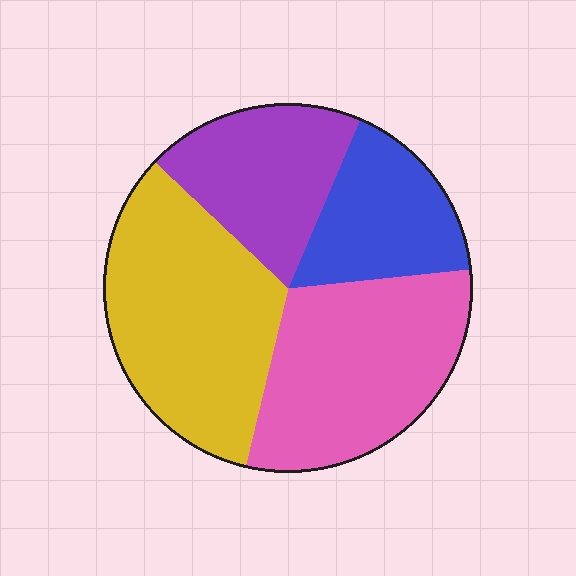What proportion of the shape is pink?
Pink covers roughly 30% of the shape.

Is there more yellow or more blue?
Yellow.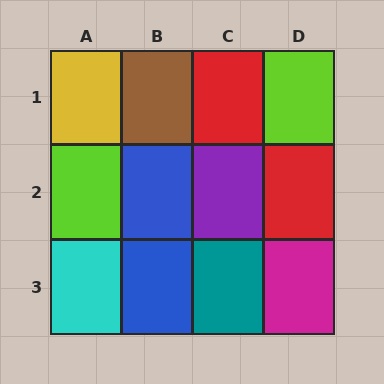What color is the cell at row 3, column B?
Blue.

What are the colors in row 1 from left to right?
Yellow, brown, red, lime.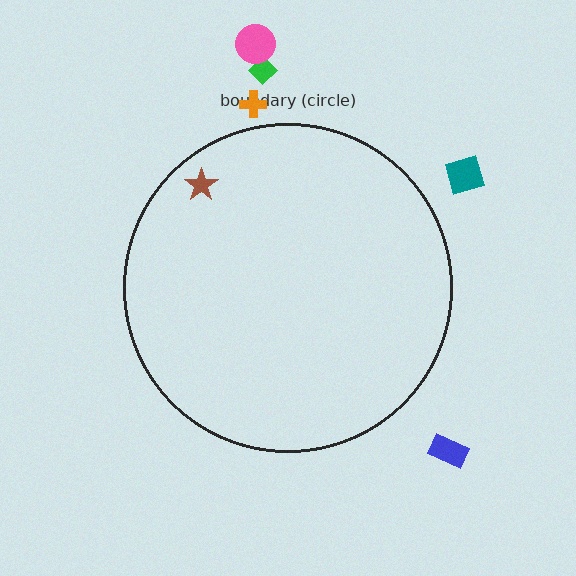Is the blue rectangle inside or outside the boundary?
Outside.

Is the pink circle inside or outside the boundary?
Outside.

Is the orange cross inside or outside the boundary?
Outside.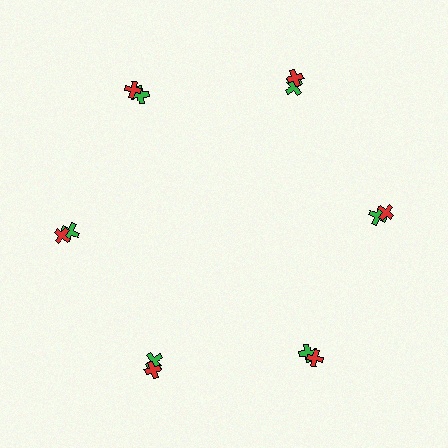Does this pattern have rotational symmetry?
Yes, this pattern has 6-fold rotational symmetry. It looks the same after rotating 60 degrees around the center.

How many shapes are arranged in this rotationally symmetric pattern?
There are 12 shapes, arranged in 6 groups of 2.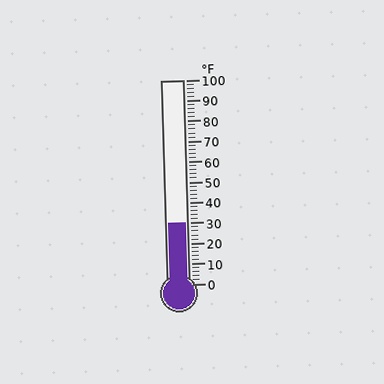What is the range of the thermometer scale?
The thermometer scale ranges from 0°F to 100°F.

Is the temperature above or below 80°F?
The temperature is below 80°F.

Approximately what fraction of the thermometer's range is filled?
The thermometer is filled to approximately 30% of its range.